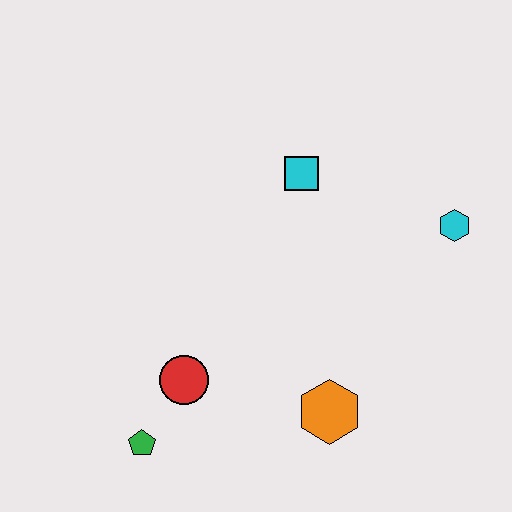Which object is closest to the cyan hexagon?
The cyan square is closest to the cyan hexagon.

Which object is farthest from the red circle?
The cyan hexagon is farthest from the red circle.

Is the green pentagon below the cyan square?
Yes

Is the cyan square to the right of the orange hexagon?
No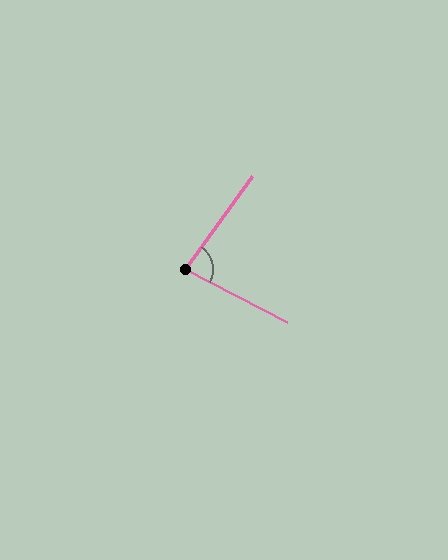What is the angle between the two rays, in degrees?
Approximately 82 degrees.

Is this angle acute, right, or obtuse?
It is acute.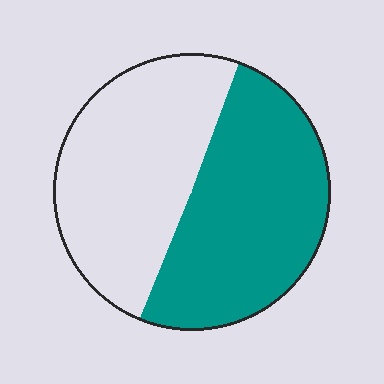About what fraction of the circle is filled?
About one half (1/2).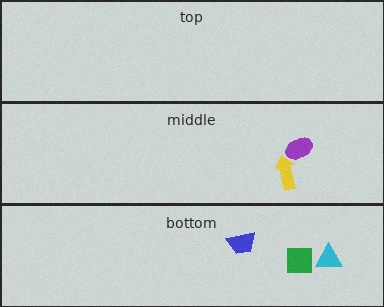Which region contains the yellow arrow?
The middle region.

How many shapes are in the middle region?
2.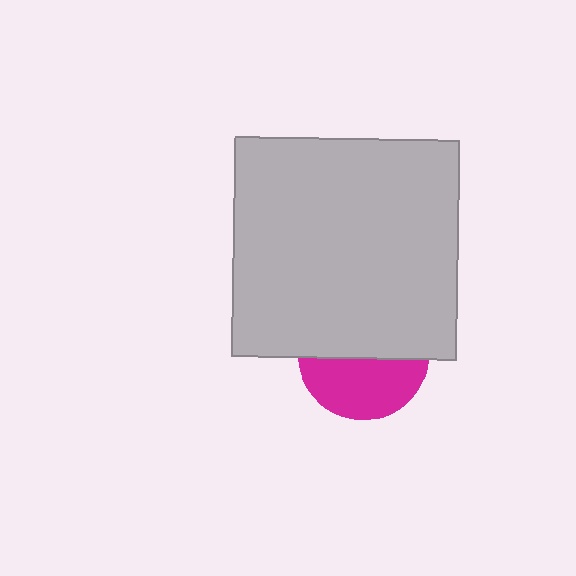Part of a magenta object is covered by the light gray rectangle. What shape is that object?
It is a circle.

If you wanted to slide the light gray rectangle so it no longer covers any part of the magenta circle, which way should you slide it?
Slide it up — that is the most direct way to separate the two shapes.